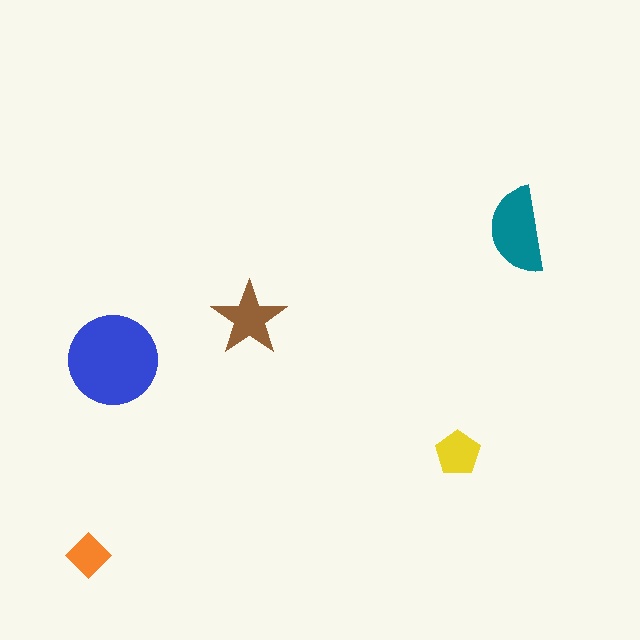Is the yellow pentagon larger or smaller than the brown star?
Smaller.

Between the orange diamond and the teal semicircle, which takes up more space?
The teal semicircle.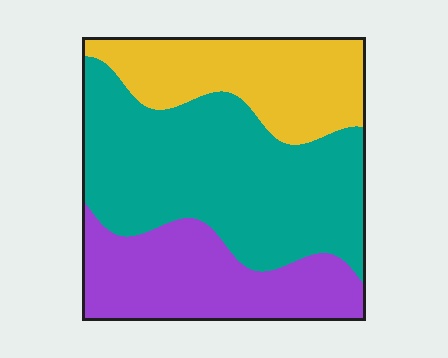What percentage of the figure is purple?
Purple takes up about one quarter (1/4) of the figure.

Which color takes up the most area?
Teal, at roughly 50%.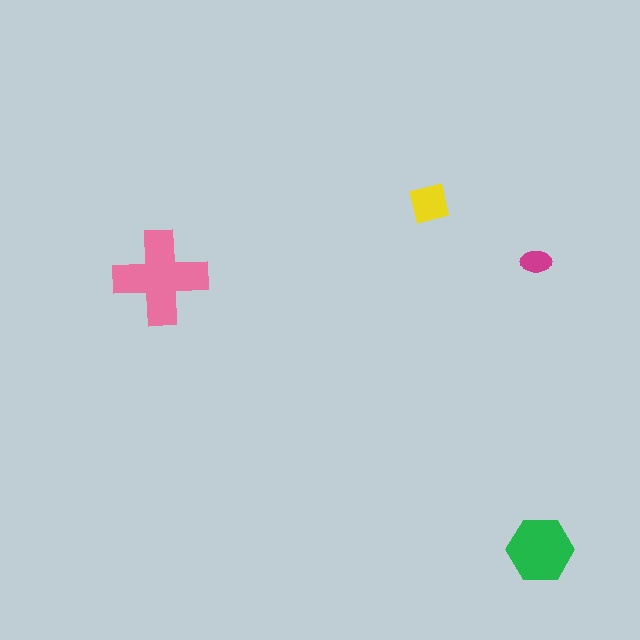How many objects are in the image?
There are 4 objects in the image.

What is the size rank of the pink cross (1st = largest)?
1st.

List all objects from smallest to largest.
The magenta ellipse, the yellow square, the green hexagon, the pink cross.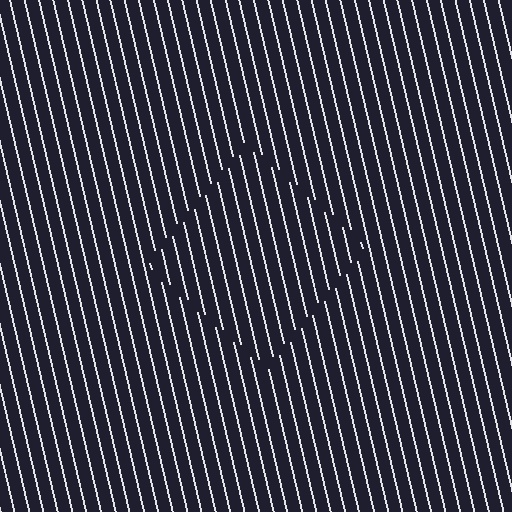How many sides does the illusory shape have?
4 sides — the line-ends trace a square.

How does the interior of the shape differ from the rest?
The interior of the shape contains the same grating, shifted by half a period — the contour is defined by the phase discontinuity where line-ends from the inner and outer gratings abut.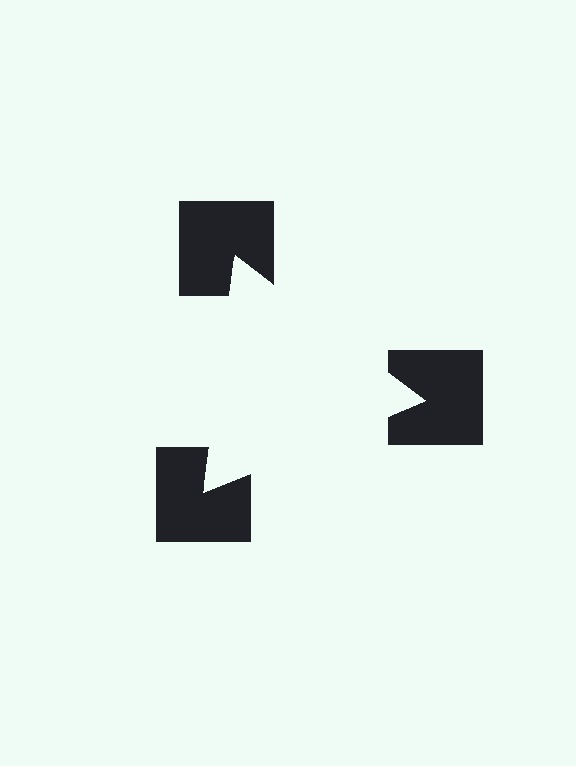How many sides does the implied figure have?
3 sides.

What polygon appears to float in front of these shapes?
An illusory triangle — its edges are inferred from the aligned wedge cuts in the notched squares, not physically drawn.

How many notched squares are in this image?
There are 3 — one at each vertex of the illusory triangle.